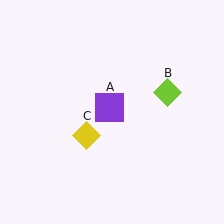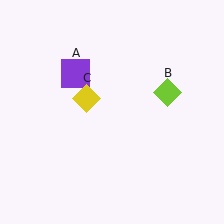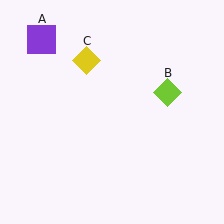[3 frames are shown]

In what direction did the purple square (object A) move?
The purple square (object A) moved up and to the left.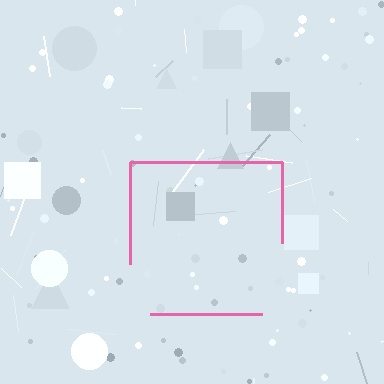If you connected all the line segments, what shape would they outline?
They would outline a square.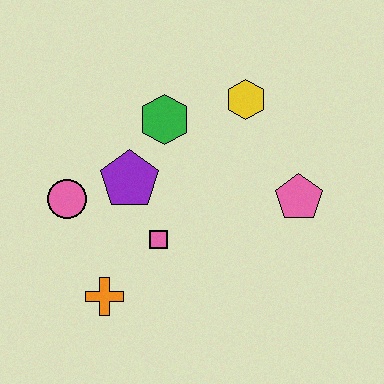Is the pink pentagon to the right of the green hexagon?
Yes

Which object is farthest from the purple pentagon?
The pink pentagon is farthest from the purple pentagon.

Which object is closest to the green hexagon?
The purple pentagon is closest to the green hexagon.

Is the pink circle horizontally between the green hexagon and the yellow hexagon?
No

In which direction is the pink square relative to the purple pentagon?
The pink square is below the purple pentagon.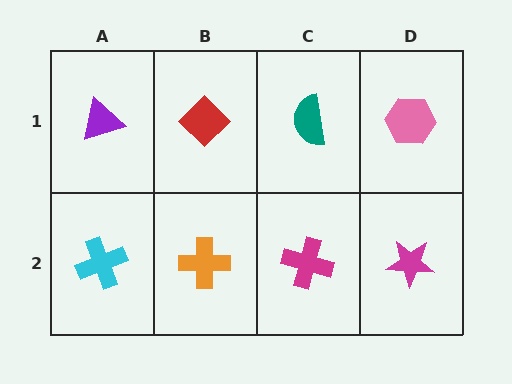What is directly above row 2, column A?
A purple triangle.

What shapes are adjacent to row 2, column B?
A red diamond (row 1, column B), a cyan cross (row 2, column A), a magenta cross (row 2, column C).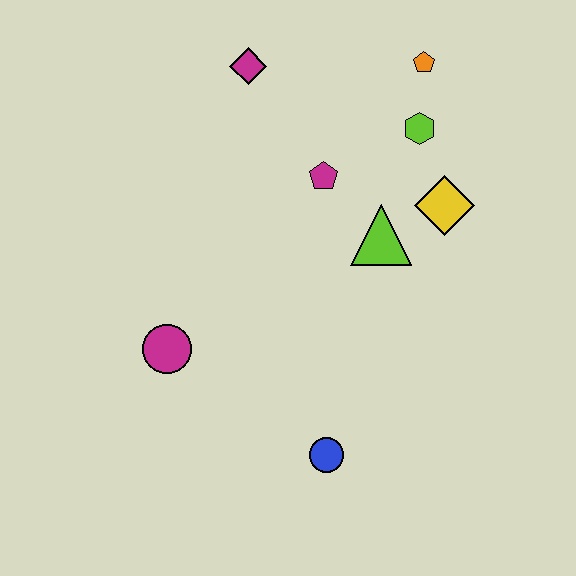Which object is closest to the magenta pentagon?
The lime triangle is closest to the magenta pentagon.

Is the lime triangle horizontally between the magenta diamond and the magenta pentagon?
No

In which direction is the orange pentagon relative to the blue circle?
The orange pentagon is above the blue circle.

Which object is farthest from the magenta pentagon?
The blue circle is farthest from the magenta pentagon.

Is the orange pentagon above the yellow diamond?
Yes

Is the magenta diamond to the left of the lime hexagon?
Yes